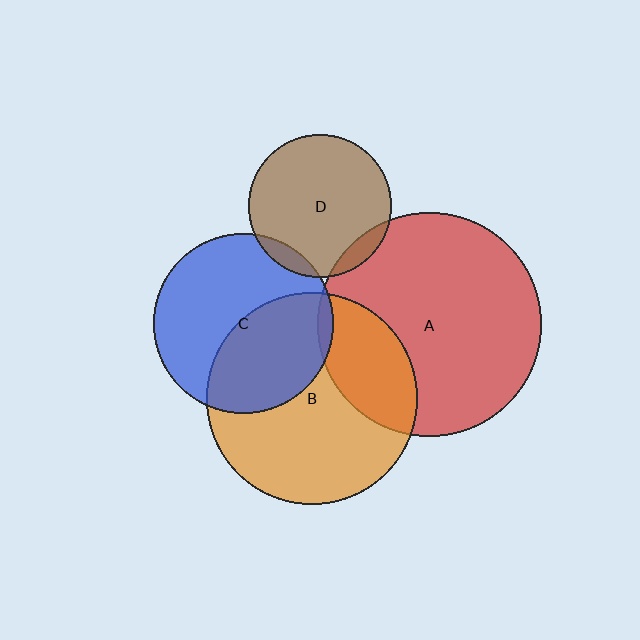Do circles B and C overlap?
Yes.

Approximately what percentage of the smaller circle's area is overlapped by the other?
Approximately 45%.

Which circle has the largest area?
Circle A (red).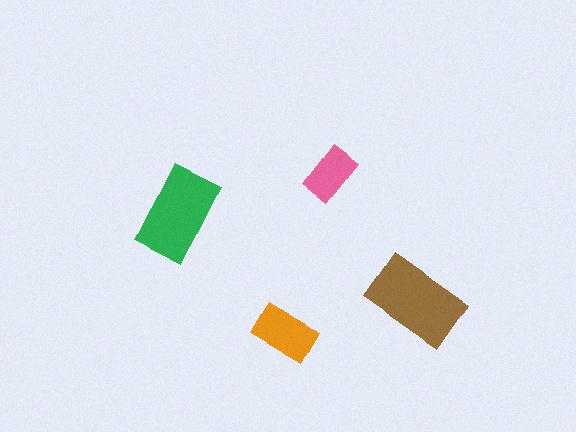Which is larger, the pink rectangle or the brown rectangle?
The brown one.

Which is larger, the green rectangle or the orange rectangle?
The green one.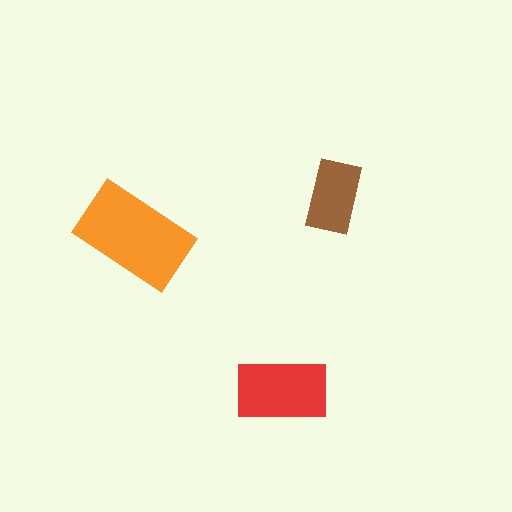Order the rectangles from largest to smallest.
the orange one, the red one, the brown one.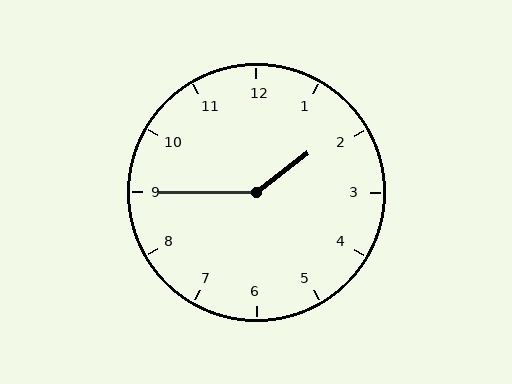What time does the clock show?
1:45.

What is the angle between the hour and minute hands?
Approximately 142 degrees.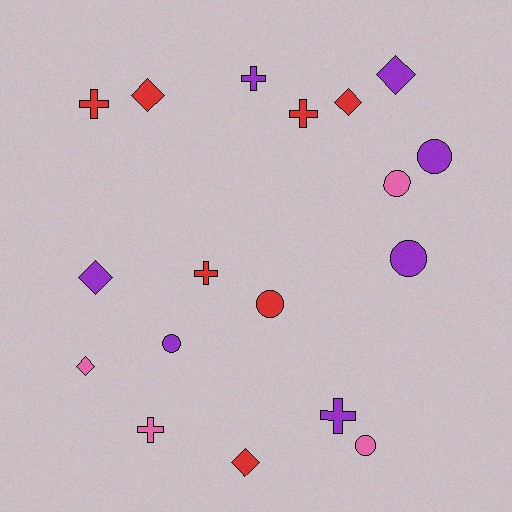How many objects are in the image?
There are 18 objects.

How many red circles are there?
There is 1 red circle.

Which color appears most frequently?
Red, with 7 objects.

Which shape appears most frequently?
Diamond, with 6 objects.